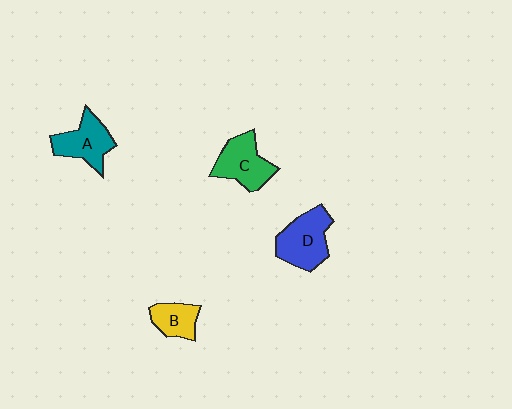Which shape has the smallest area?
Shape B (yellow).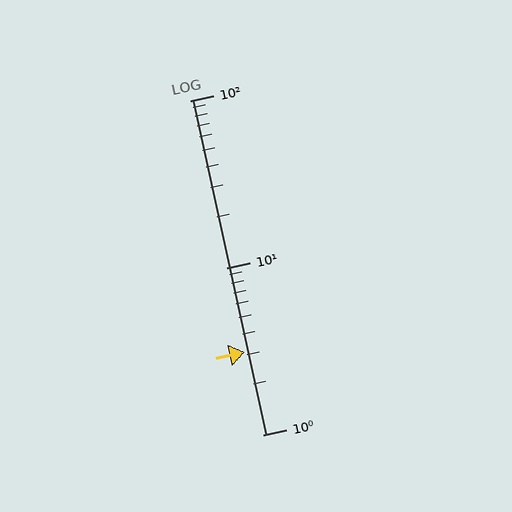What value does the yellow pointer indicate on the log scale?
The pointer indicates approximately 3.1.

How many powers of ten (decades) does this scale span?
The scale spans 2 decades, from 1 to 100.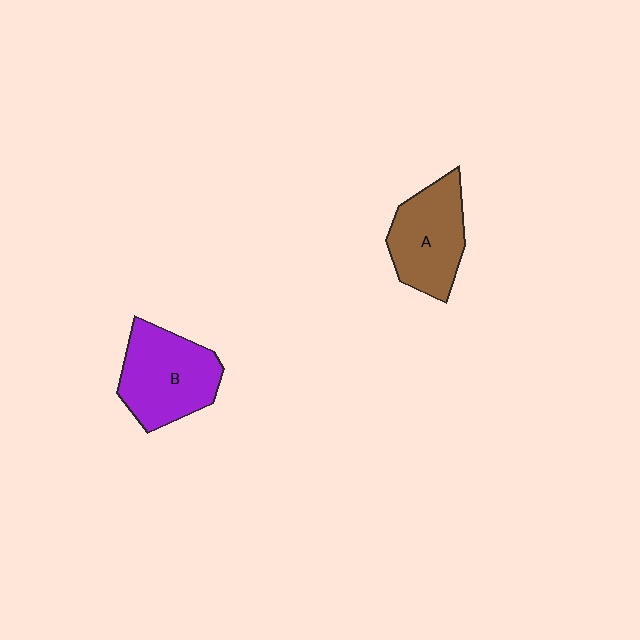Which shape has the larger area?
Shape B (purple).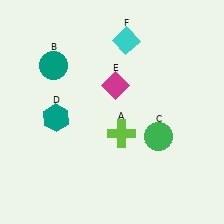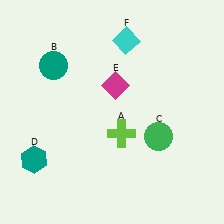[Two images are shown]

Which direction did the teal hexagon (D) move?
The teal hexagon (D) moved down.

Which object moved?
The teal hexagon (D) moved down.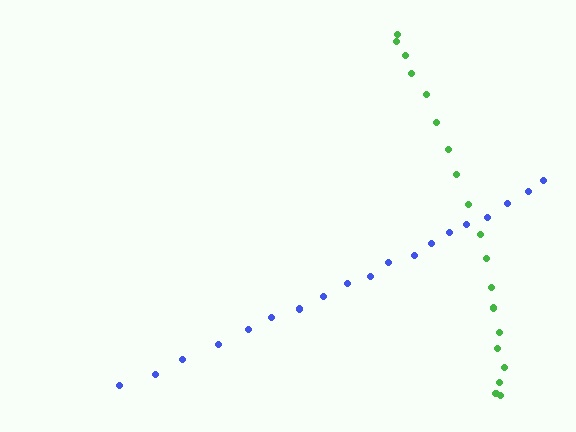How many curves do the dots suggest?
There are 2 distinct paths.